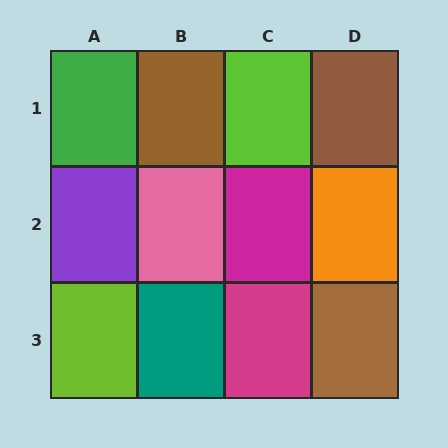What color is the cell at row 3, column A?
Lime.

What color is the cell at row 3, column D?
Brown.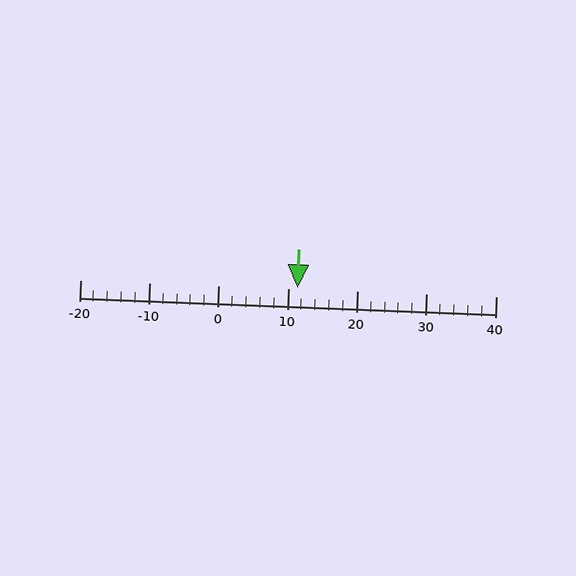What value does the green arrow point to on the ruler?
The green arrow points to approximately 11.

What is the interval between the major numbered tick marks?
The major tick marks are spaced 10 units apart.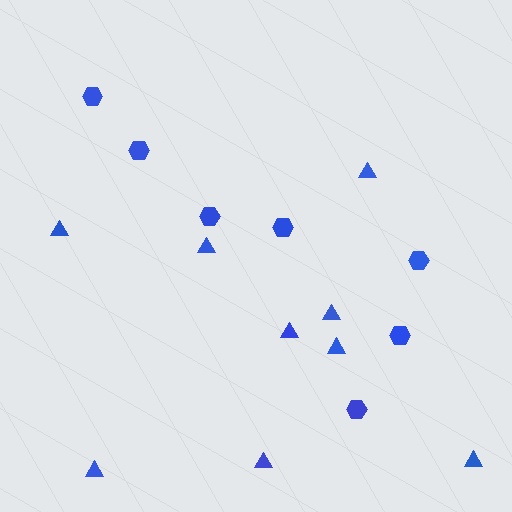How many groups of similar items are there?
There are 2 groups: one group of hexagons (7) and one group of triangles (9).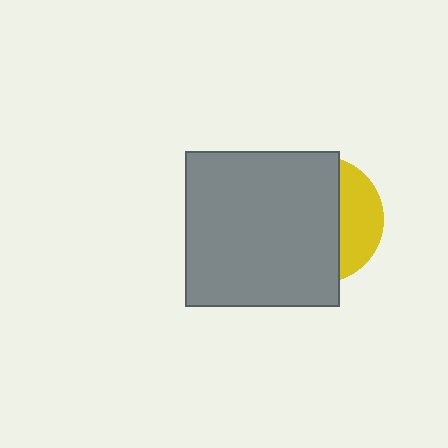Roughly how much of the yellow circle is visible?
A small part of it is visible (roughly 31%).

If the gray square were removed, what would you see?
You would see the complete yellow circle.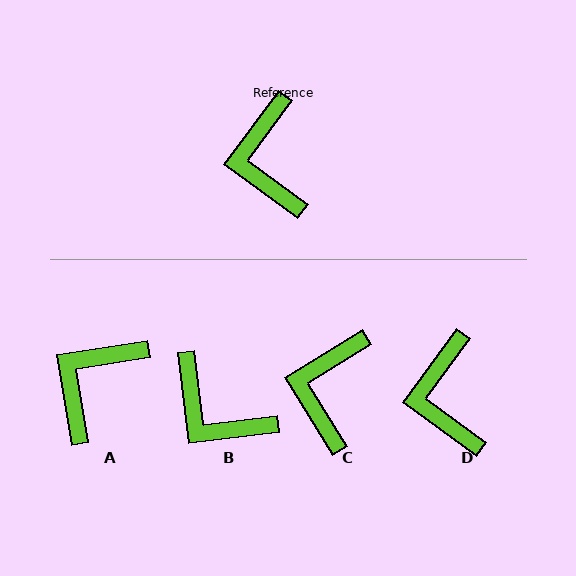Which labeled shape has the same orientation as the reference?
D.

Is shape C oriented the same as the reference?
No, it is off by about 22 degrees.